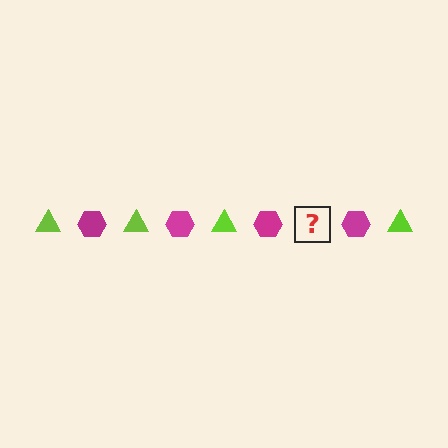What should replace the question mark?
The question mark should be replaced with a lime triangle.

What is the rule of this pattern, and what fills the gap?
The rule is that the pattern alternates between lime triangle and magenta hexagon. The gap should be filled with a lime triangle.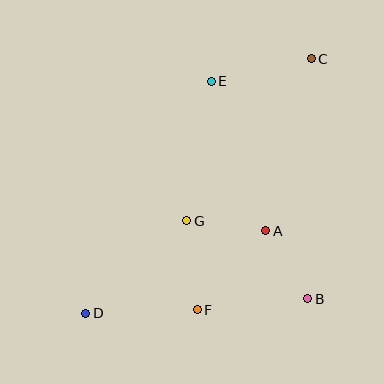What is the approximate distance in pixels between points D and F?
The distance between D and F is approximately 111 pixels.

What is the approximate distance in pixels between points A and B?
The distance between A and B is approximately 80 pixels.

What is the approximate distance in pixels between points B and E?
The distance between B and E is approximately 238 pixels.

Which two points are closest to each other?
Points A and G are closest to each other.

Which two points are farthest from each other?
Points C and D are farthest from each other.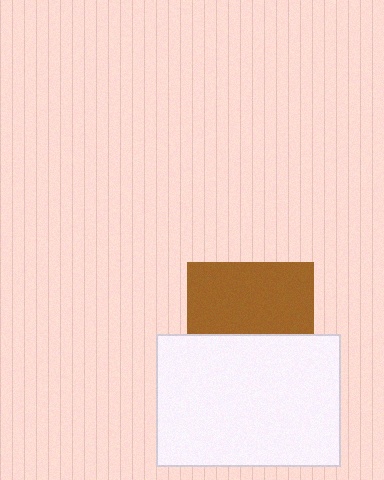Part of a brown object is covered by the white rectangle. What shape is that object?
It is a square.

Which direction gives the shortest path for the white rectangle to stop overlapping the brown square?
Moving down gives the shortest separation.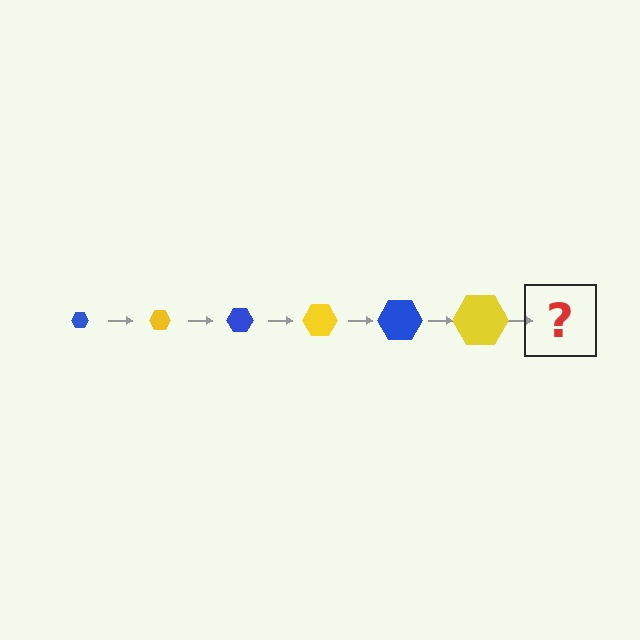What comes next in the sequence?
The next element should be a blue hexagon, larger than the previous one.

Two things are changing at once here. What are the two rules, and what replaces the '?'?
The two rules are that the hexagon grows larger each step and the color cycles through blue and yellow. The '?' should be a blue hexagon, larger than the previous one.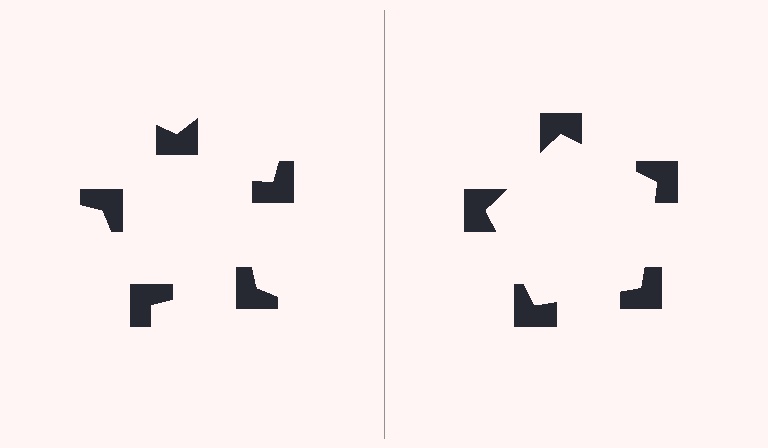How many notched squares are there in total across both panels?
10 — 5 on each side.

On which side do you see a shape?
An illusory pentagon appears on the right side. On the left side the wedge cuts are rotated, so no coherent shape forms.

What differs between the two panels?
The notched squares are positioned identically on both sides; only the wedge orientations differ. On the right they align to a pentagon; on the left they are misaligned.